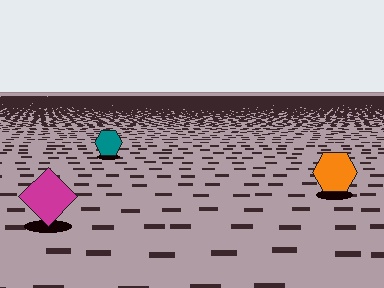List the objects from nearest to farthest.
From nearest to farthest: the magenta diamond, the orange hexagon, the teal hexagon.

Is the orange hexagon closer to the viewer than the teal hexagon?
Yes. The orange hexagon is closer — you can tell from the texture gradient: the ground texture is coarser near it.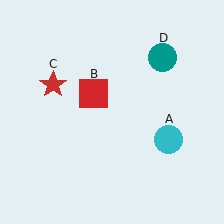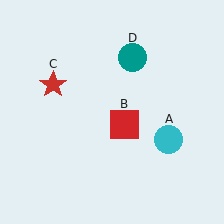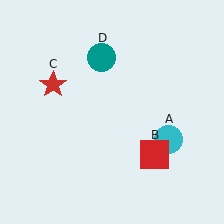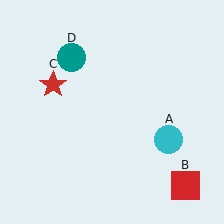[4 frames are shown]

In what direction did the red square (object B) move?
The red square (object B) moved down and to the right.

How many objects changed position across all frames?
2 objects changed position: red square (object B), teal circle (object D).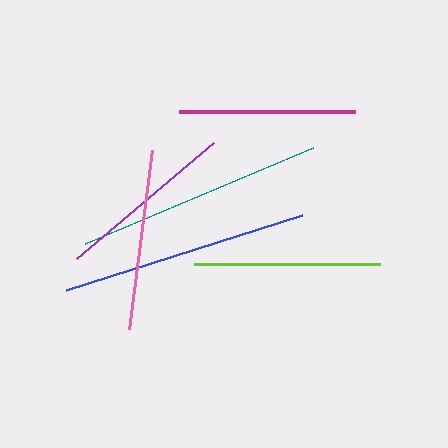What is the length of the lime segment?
The lime segment is approximately 186 pixels long.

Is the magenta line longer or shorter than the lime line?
The lime line is longer than the magenta line.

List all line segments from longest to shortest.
From longest to shortest: blue, teal, lime, pink, purple, magenta.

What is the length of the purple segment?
The purple segment is approximately 180 pixels long.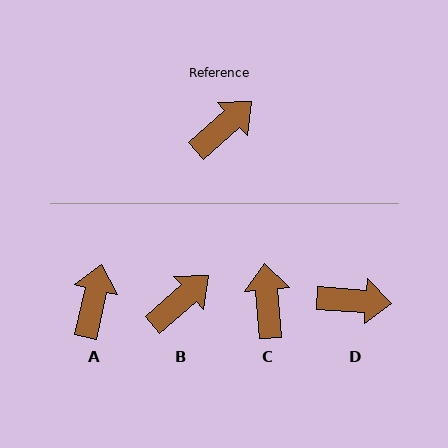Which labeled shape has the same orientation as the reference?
B.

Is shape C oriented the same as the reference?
No, it is off by about 53 degrees.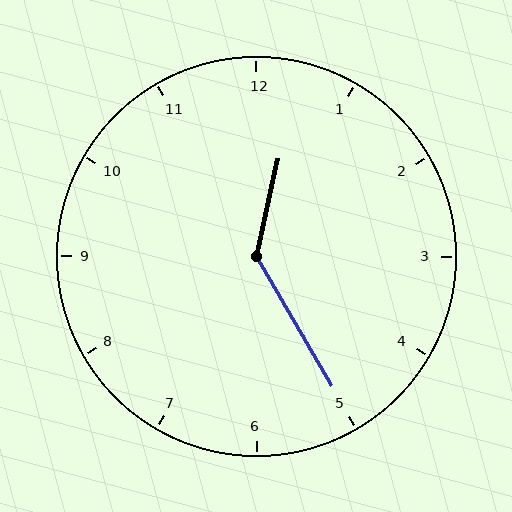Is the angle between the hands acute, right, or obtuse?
It is obtuse.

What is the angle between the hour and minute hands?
Approximately 138 degrees.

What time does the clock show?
12:25.